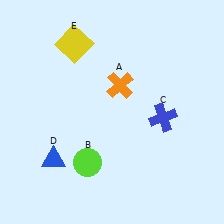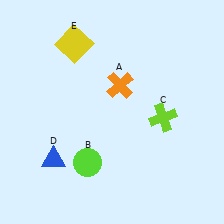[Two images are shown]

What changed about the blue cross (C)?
In Image 1, C is blue. In Image 2, it changed to lime.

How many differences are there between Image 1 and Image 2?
There is 1 difference between the two images.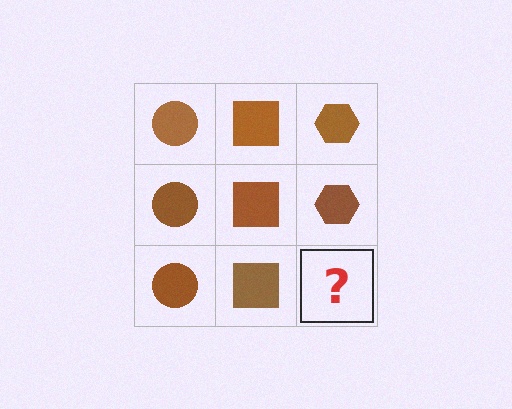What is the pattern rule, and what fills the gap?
The rule is that each column has a consistent shape. The gap should be filled with a brown hexagon.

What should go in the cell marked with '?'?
The missing cell should contain a brown hexagon.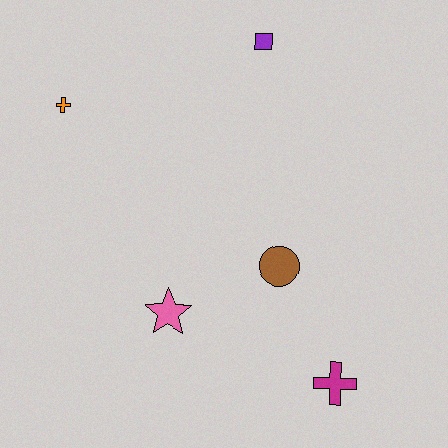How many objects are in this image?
There are 5 objects.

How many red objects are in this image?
There are no red objects.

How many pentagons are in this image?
There are no pentagons.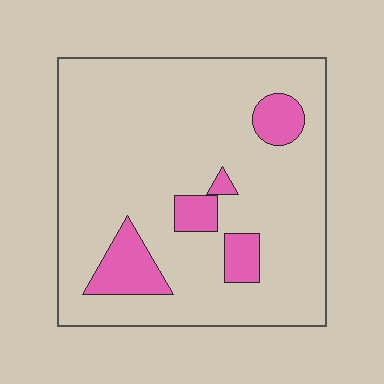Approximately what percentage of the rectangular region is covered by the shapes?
Approximately 15%.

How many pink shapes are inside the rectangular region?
5.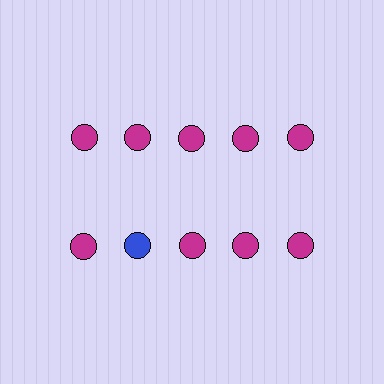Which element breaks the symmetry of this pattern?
The blue circle in the second row, second from left column breaks the symmetry. All other shapes are magenta circles.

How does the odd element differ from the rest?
It has a different color: blue instead of magenta.